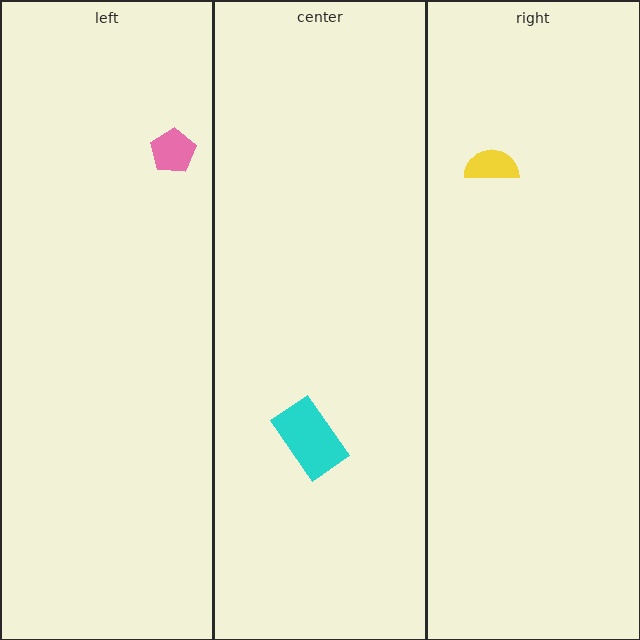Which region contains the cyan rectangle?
The center region.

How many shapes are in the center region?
1.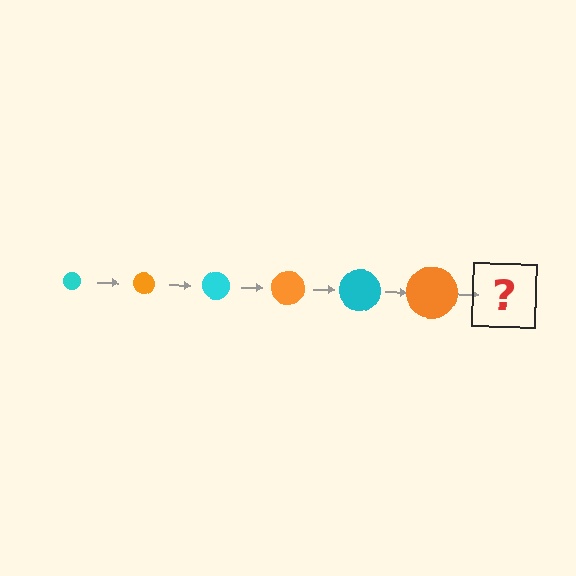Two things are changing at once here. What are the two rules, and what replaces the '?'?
The two rules are that the circle grows larger each step and the color cycles through cyan and orange. The '?' should be a cyan circle, larger than the previous one.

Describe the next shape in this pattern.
It should be a cyan circle, larger than the previous one.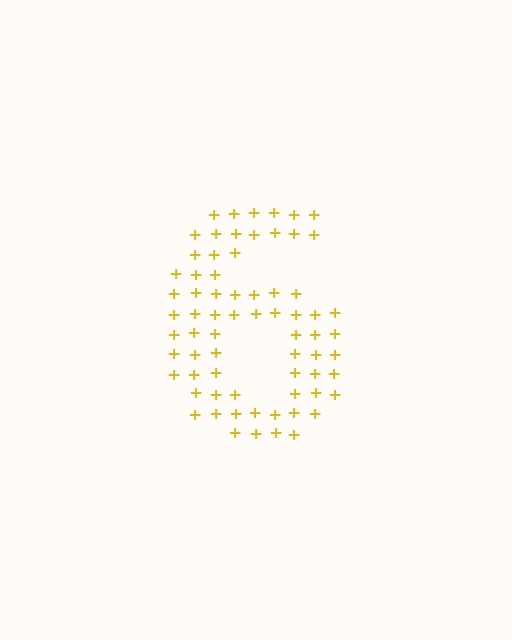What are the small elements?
The small elements are plus signs.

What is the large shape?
The large shape is the digit 6.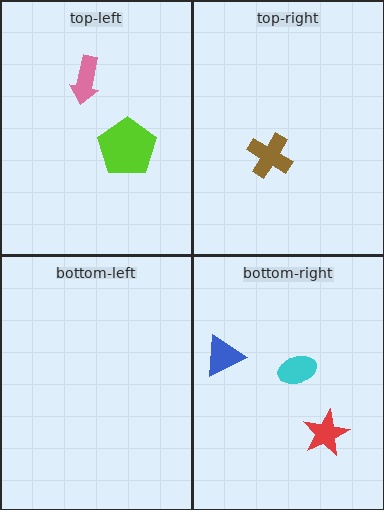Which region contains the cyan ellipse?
The bottom-right region.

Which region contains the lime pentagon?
The top-left region.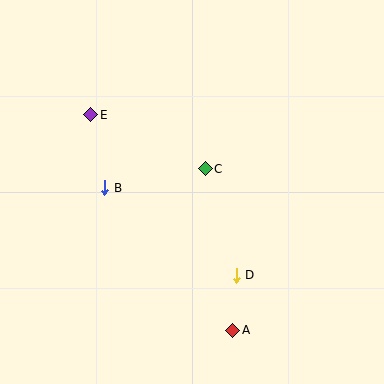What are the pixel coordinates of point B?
Point B is at (105, 188).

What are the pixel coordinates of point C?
Point C is at (205, 169).